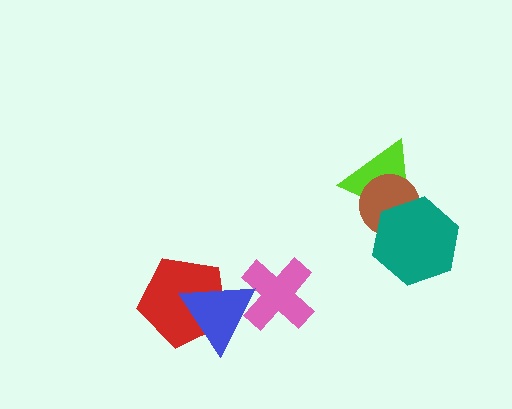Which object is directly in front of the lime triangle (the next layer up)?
The brown circle is directly in front of the lime triangle.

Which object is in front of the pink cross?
The blue triangle is in front of the pink cross.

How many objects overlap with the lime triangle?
2 objects overlap with the lime triangle.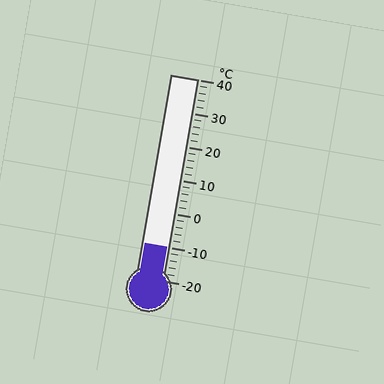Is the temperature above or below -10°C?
The temperature is at -10°C.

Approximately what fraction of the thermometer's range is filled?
The thermometer is filled to approximately 15% of its range.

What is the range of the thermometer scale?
The thermometer scale ranges from -20°C to 40°C.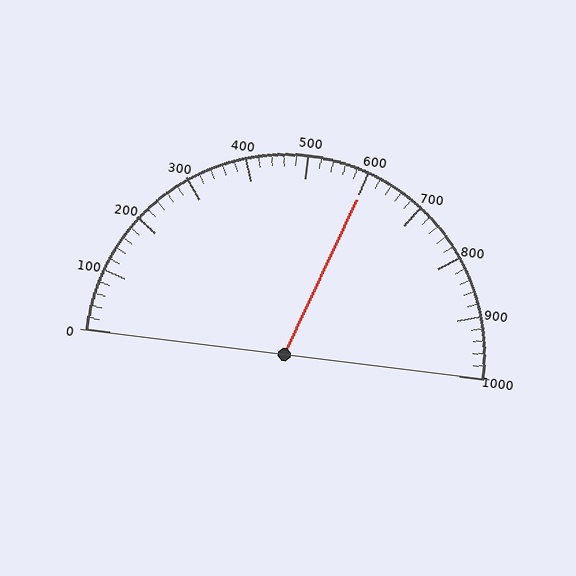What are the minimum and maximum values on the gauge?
The gauge ranges from 0 to 1000.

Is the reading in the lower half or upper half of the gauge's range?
The reading is in the upper half of the range (0 to 1000).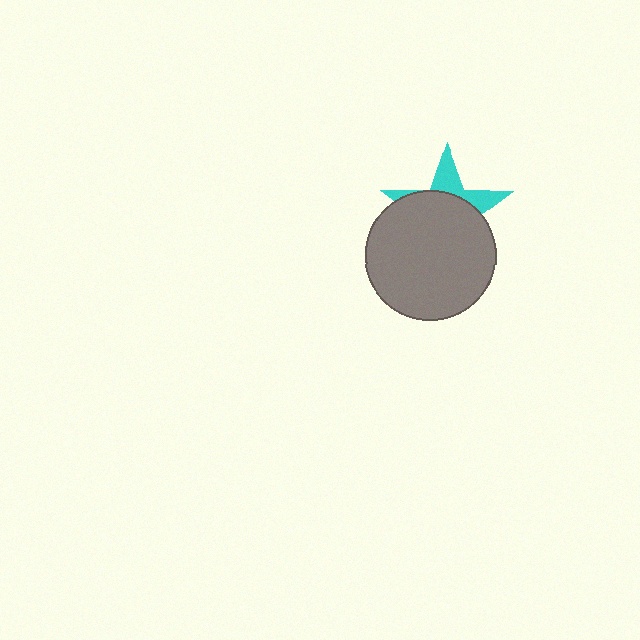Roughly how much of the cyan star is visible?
A small part of it is visible (roughly 31%).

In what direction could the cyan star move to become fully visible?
The cyan star could move up. That would shift it out from behind the gray circle entirely.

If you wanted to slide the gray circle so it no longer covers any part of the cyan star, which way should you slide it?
Slide it down — that is the most direct way to separate the two shapes.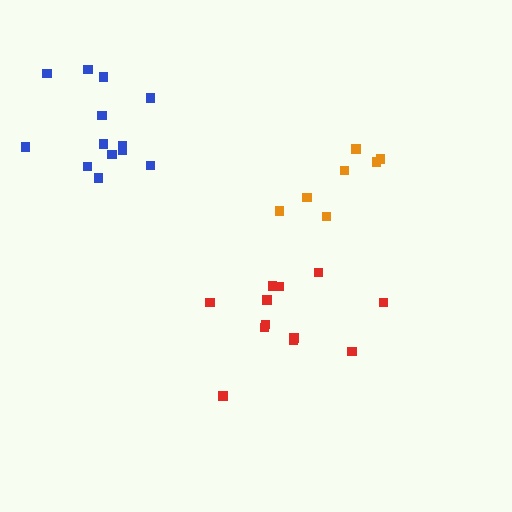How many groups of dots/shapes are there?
There are 3 groups.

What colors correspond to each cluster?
The clusters are colored: orange, red, blue.